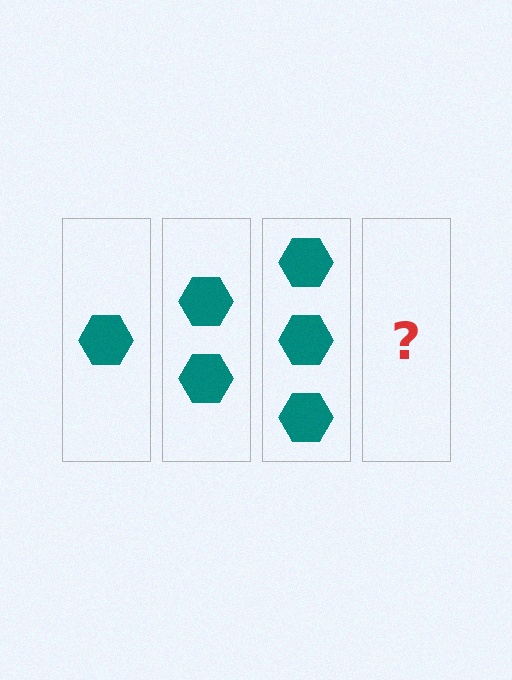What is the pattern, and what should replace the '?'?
The pattern is that each step adds one more hexagon. The '?' should be 4 hexagons.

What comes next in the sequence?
The next element should be 4 hexagons.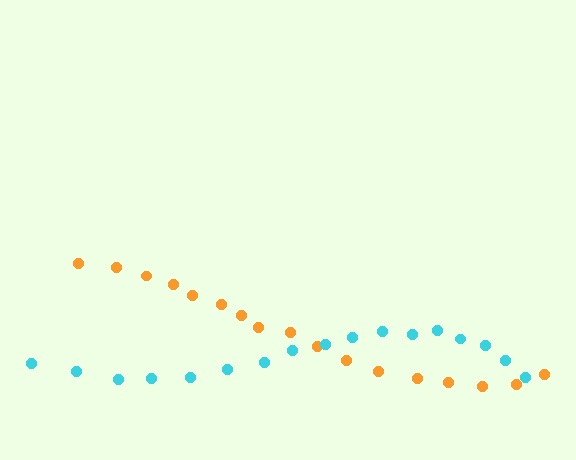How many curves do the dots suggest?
There are 2 distinct paths.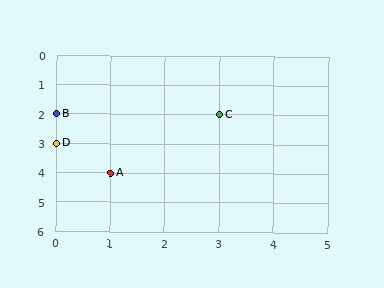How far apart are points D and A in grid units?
Points D and A are 1 column and 1 row apart (about 1.4 grid units diagonally).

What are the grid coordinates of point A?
Point A is at grid coordinates (1, 4).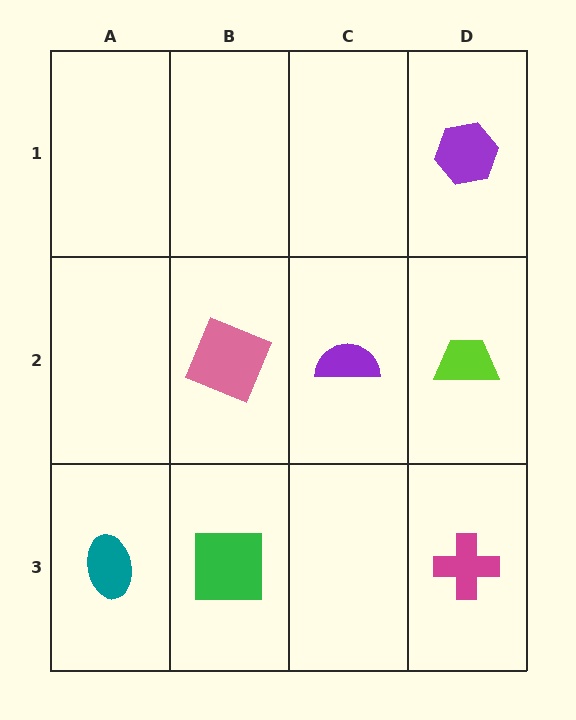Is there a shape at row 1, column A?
No, that cell is empty.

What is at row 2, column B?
A pink square.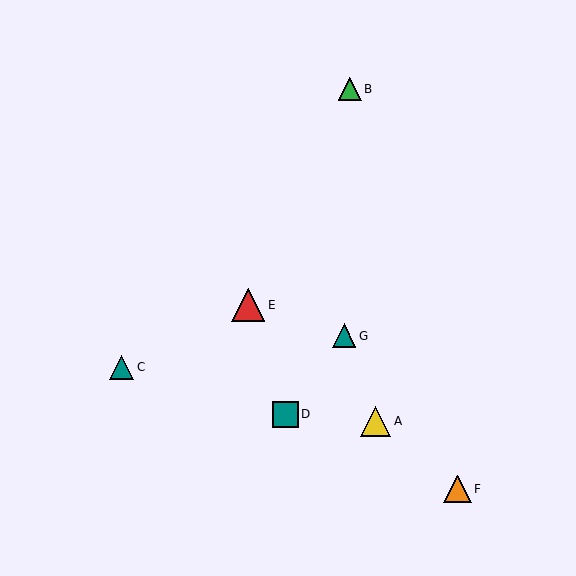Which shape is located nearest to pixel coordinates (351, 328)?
The teal triangle (labeled G) at (344, 336) is nearest to that location.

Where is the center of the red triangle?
The center of the red triangle is at (248, 305).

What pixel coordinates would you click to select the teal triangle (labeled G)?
Click at (344, 336) to select the teal triangle G.